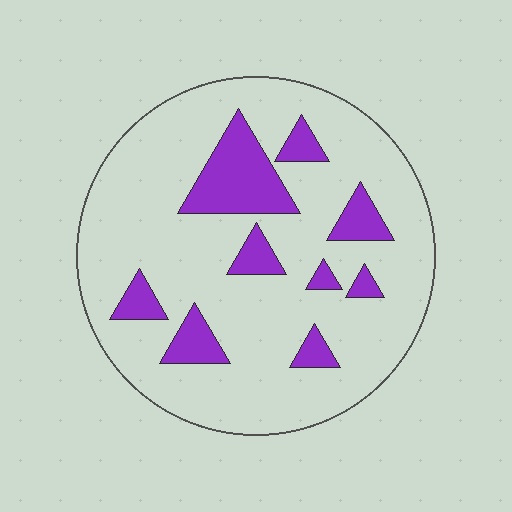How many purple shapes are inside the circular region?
9.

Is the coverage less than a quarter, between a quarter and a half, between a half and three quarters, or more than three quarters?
Less than a quarter.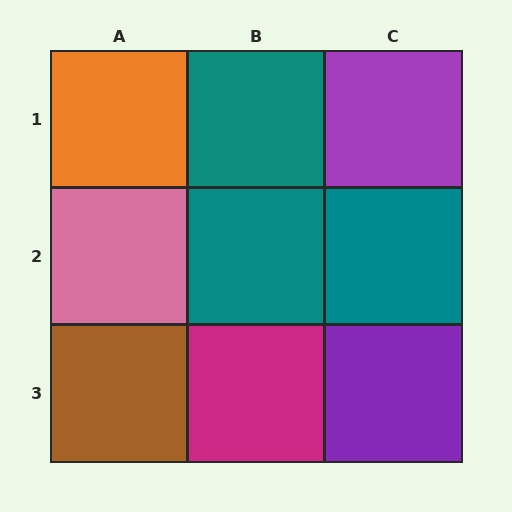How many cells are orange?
1 cell is orange.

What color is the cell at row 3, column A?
Brown.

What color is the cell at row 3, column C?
Purple.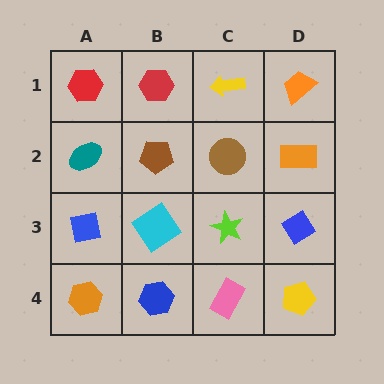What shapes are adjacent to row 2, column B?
A red hexagon (row 1, column B), a cyan diamond (row 3, column B), a teal ellipse (row 2, column A), a brown circle (row 2, column C).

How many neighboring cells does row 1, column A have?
2.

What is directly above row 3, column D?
An orange rectangle.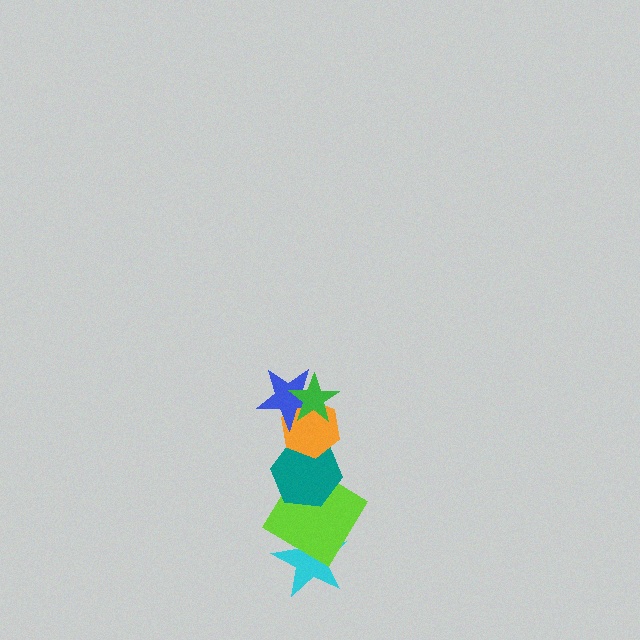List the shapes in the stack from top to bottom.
From top to bottom: the green star, the blue star, the orange hexagon, the teal hexagon, the lime diamond, the cyan star.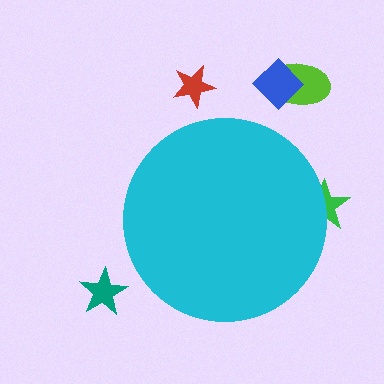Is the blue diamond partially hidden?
No, the blue diamond is fully visible.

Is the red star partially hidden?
No, the red star is fully visible.